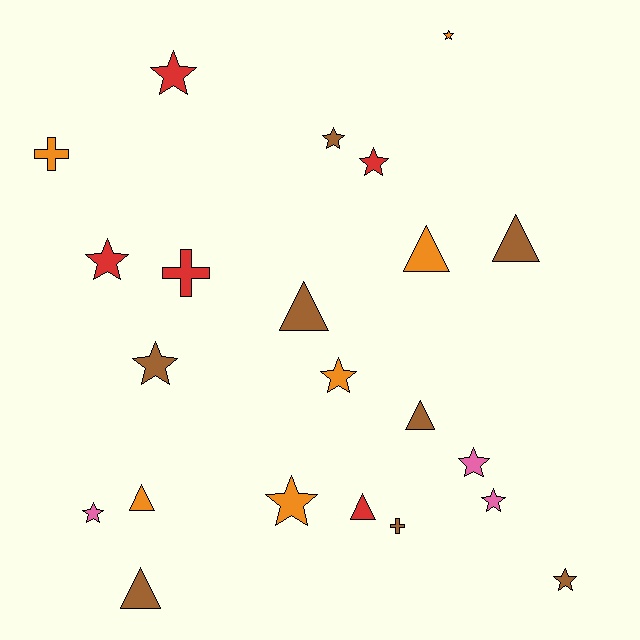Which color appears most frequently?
Brown, with 8 objects.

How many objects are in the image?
There are 22 objects.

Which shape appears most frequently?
Star, with 12 objects.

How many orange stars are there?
There are 3 orange stars.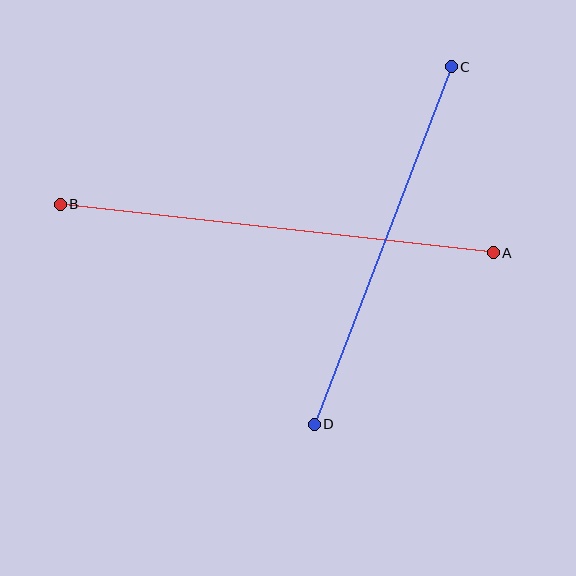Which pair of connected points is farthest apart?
Points A and B are farthest apart.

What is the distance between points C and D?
The distance is approximately 383 pixels.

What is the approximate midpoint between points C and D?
The midpoint is at approximately (383, 245) pixels.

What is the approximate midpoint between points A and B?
The midpoint is at approximately (277, 229) pixels.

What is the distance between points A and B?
The distance is approximately 435 pixels.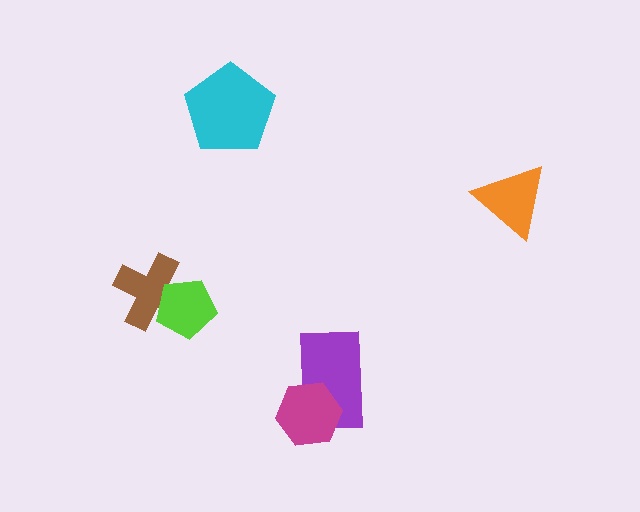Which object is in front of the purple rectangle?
The magenta hexagon is in front of the purple rectangle.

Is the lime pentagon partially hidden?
No, no other shape covers it.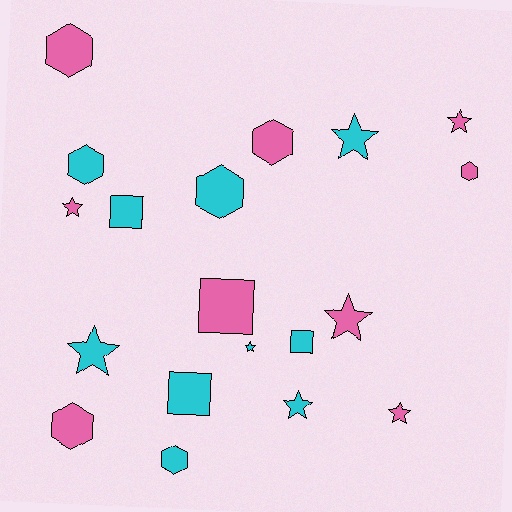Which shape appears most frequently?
Star, with 8 objects.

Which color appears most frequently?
Cyan, with 10 objects.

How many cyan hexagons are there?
There are 3 cyan hexagons.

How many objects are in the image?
There are 19 objects.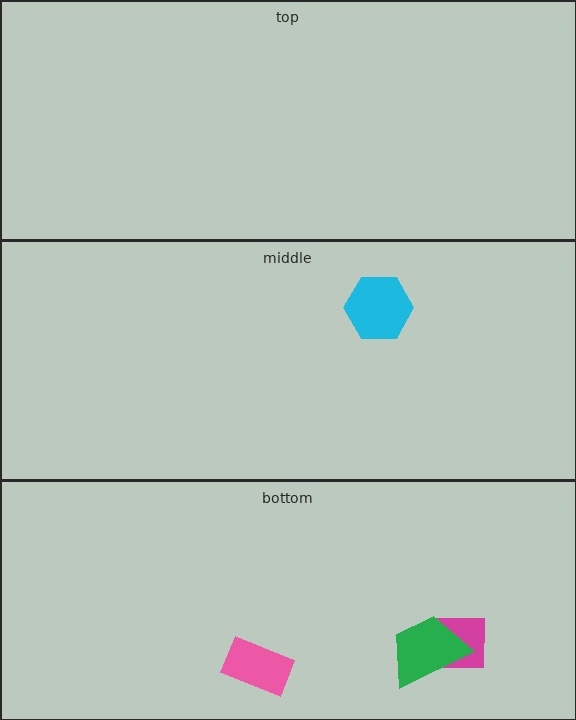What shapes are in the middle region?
The cyan hexagon.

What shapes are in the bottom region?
The pink rectangle, the magenta square, the green trapezoid.